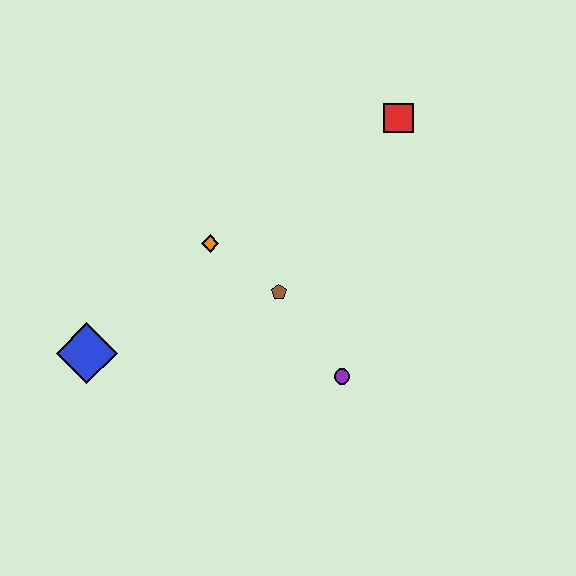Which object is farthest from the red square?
The blue diamond is farthest from the red square.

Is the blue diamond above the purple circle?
Yes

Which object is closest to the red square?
The brown pentagon is closest to the red square.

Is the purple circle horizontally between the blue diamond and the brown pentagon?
No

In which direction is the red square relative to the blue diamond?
The red square is to the right of the blue diamond.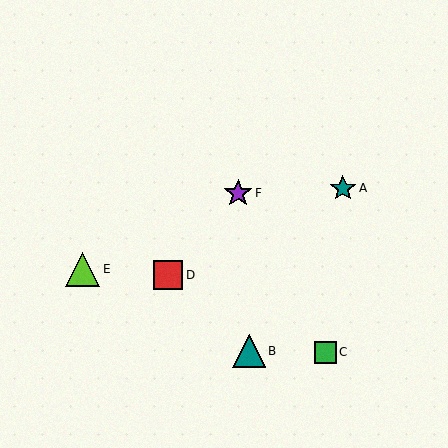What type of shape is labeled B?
Shape B is a teal triangle.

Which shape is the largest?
The lime triangle (labeled E) is the largest.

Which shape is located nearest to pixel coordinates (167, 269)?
The red square (labeled D) at (168, 275) is nearest to that location.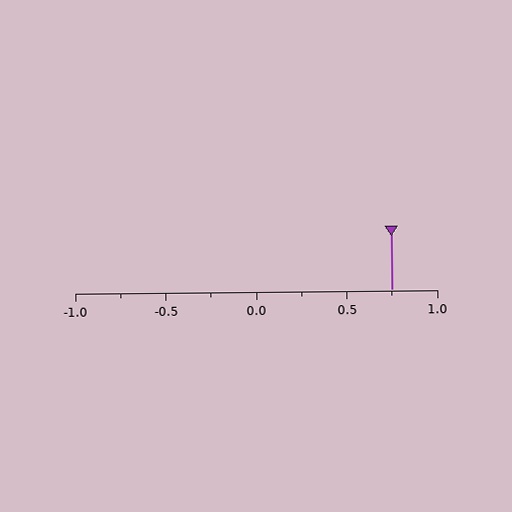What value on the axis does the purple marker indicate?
The marker indicates approximately 0.75.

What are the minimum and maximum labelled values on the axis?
The axis runs from -1.0 to 1.0.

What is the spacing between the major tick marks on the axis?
The major ticks are spaced 0.5 apart.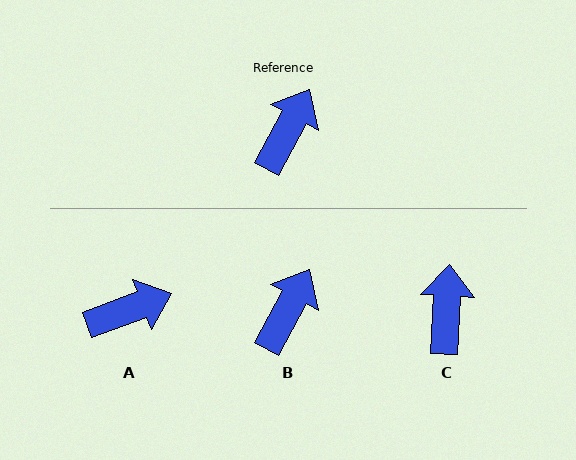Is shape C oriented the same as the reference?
No, it is off by about 25 degrees.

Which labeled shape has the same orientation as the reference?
B.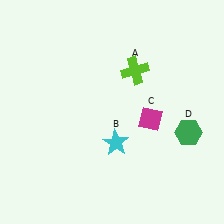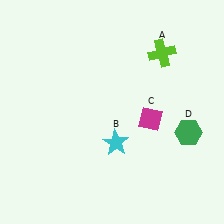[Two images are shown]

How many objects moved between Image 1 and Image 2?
1 object moved between the two images.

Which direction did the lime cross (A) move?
The lime cross (A) moved right.